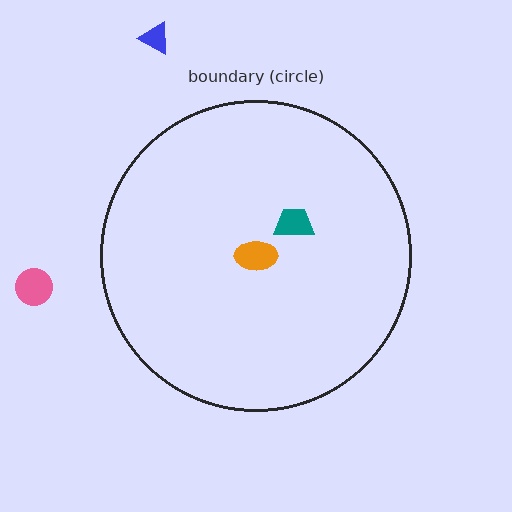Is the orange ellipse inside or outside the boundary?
Inside.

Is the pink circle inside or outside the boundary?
Outside.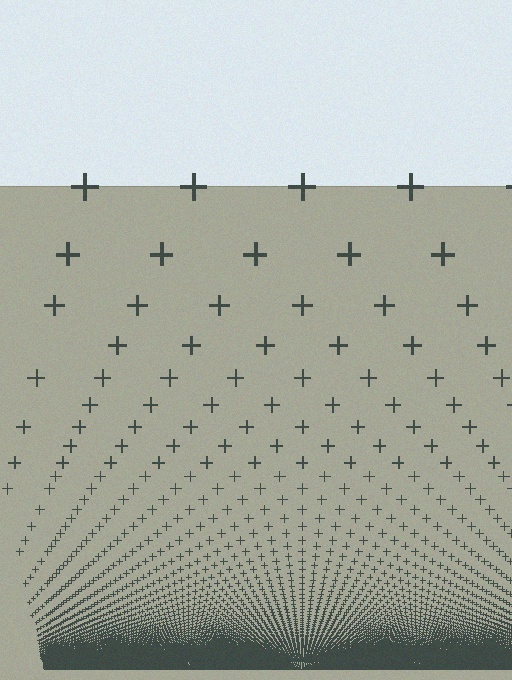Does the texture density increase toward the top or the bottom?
Density increases toward the bottom.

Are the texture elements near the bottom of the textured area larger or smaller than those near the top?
Smaller. The gradient is inverted — elements near the bottom are smaller and denser.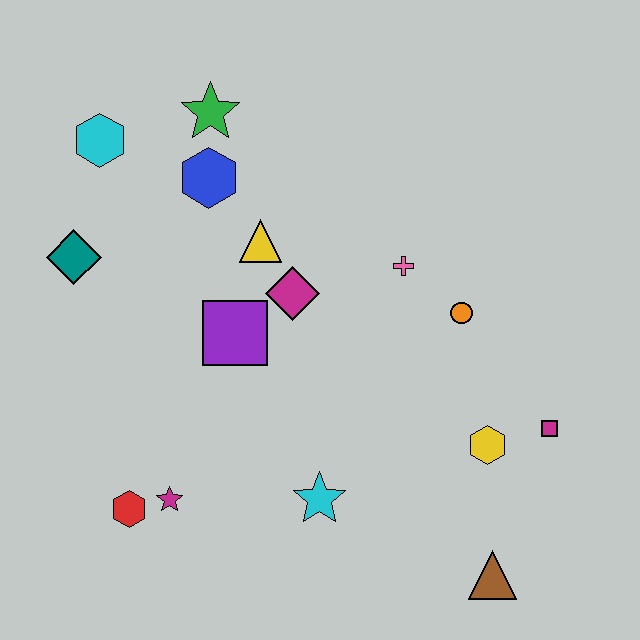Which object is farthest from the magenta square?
The cyan hexagon is farthest from the magenta square.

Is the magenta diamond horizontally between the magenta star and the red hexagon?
No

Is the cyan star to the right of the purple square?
Yes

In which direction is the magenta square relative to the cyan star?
The magenta square is to the right of the cyan star.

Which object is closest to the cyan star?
The magenta star is closest to the cyan star.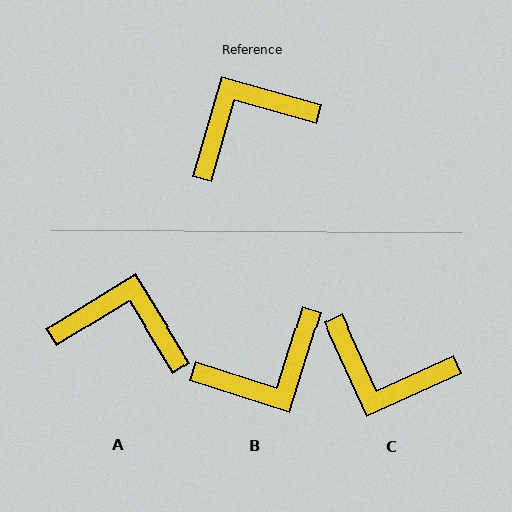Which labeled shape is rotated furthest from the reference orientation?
B, about 179 degrees away.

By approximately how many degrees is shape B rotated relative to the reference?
Approximately 179 degrees counter-clockwise.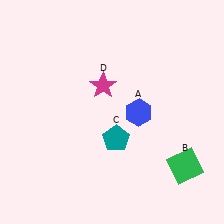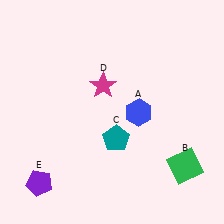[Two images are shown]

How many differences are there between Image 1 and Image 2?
There is 1 difference between the two images.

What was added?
A purple pentagon (E) was added in Image 2.